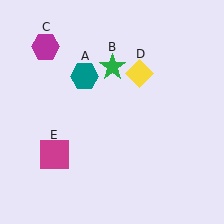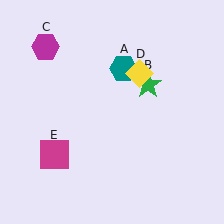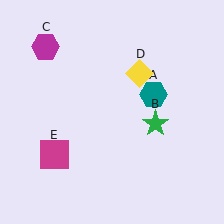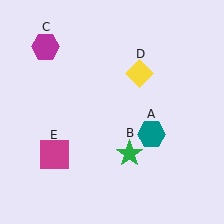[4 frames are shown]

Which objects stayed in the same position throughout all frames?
Magenta hexagon (object C) and yellow diamond (object D) and magenta square (object E) remained stationary.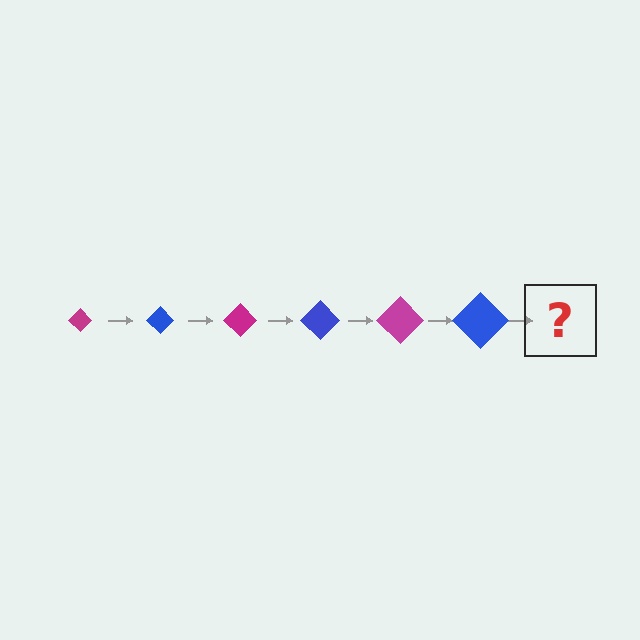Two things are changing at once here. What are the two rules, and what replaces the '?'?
The two rules are that the diamond grows larger each step and the color cycles through magenta and blue. The '?' should be a magenta diamond, larger than the previous one.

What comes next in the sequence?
The next element should be a magenta diamond, larger than the previous one.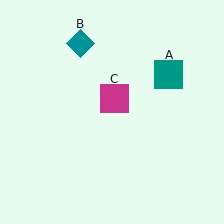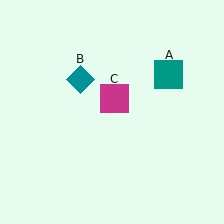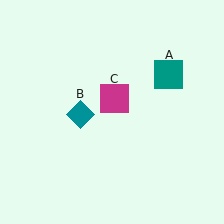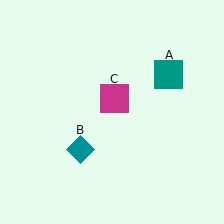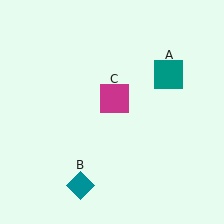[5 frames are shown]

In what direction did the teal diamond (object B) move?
The teal diamond (object B) moved down.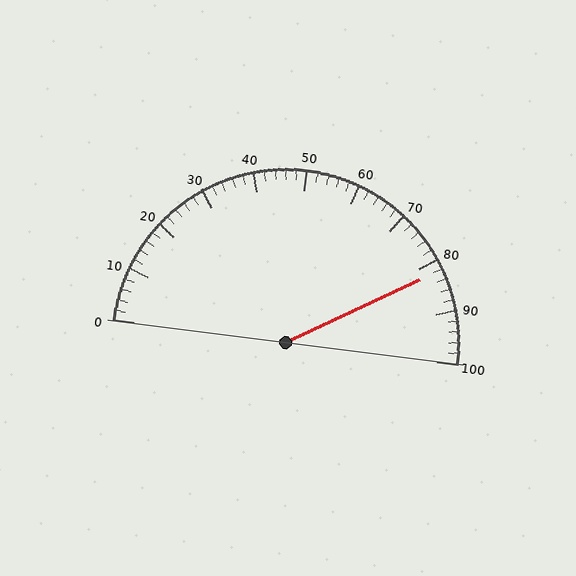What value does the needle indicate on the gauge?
The needle indicates approximately 82.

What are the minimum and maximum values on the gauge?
The gauge ranges from 0 to 100.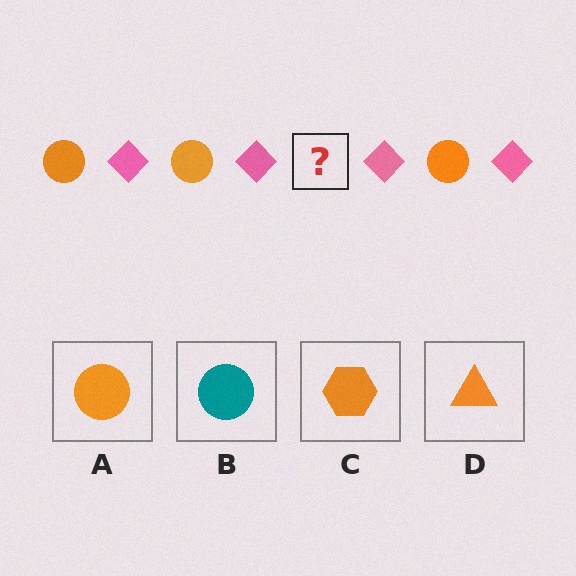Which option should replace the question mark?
Option A.